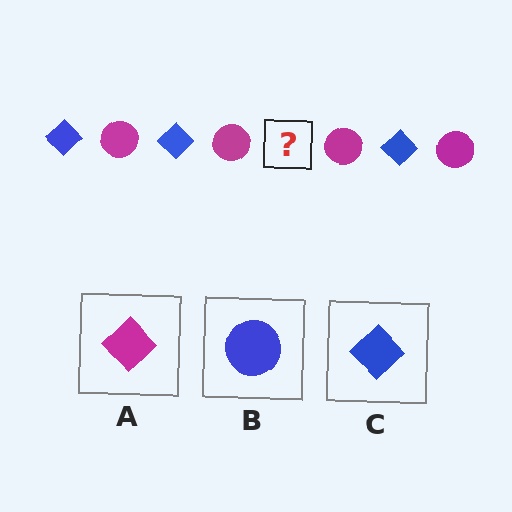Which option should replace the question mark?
Option C.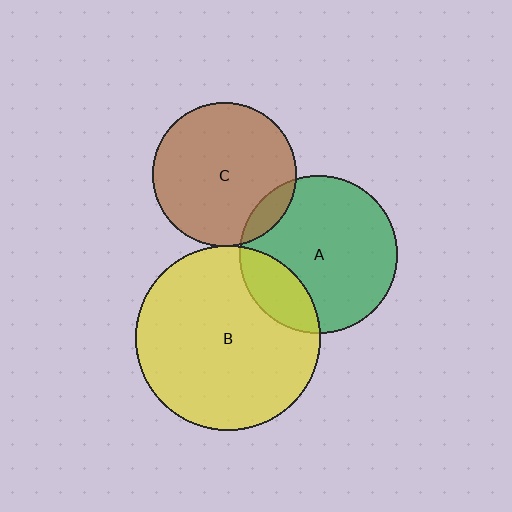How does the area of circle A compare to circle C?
Approximately 1.2 times.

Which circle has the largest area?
Circle B (yellow).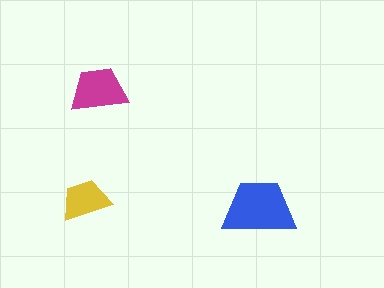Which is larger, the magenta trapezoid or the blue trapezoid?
The blue one.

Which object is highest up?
The magenta trapezoid is topmost.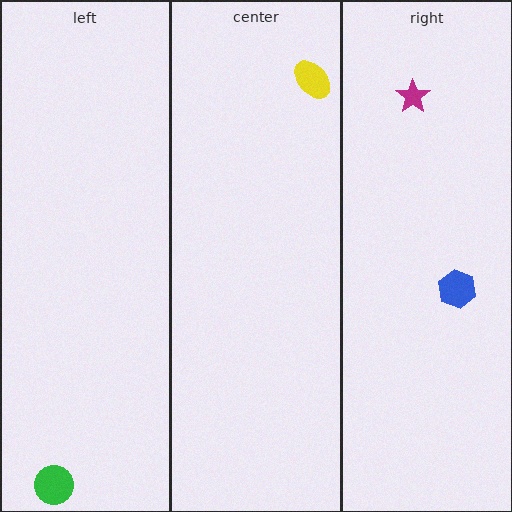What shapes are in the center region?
The yellow ellipse.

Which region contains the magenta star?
The right region.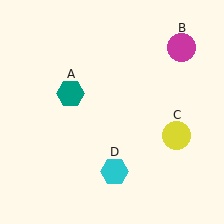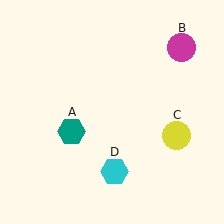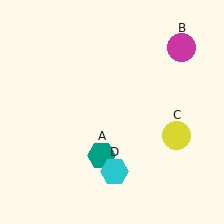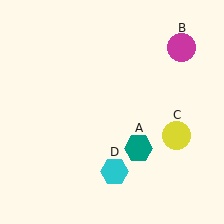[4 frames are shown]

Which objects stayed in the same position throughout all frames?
Magenta circle (object B) and yellow circle (object C) and cyan hexagon (object D) remained stationary.